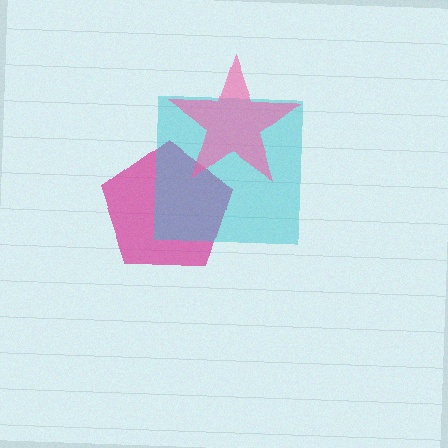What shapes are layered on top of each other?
The layered shapes are: a magenta pentagon, a cyan square, a pink star.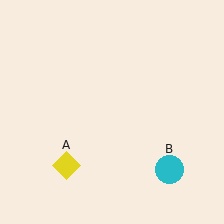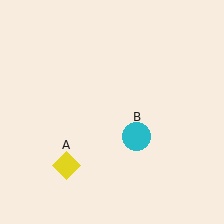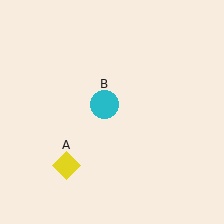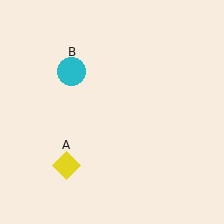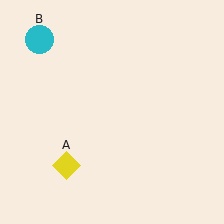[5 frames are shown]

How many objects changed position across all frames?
1 object changed position: cyan circle (object B).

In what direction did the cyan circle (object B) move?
The cyan circle (object B) moved up and to the left.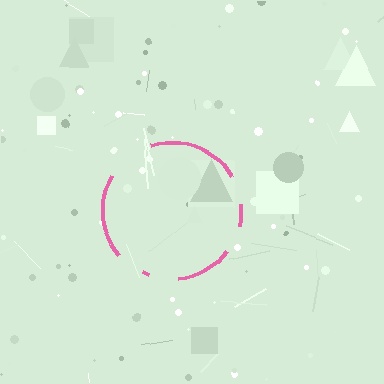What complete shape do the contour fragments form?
The contour fragments form a circle.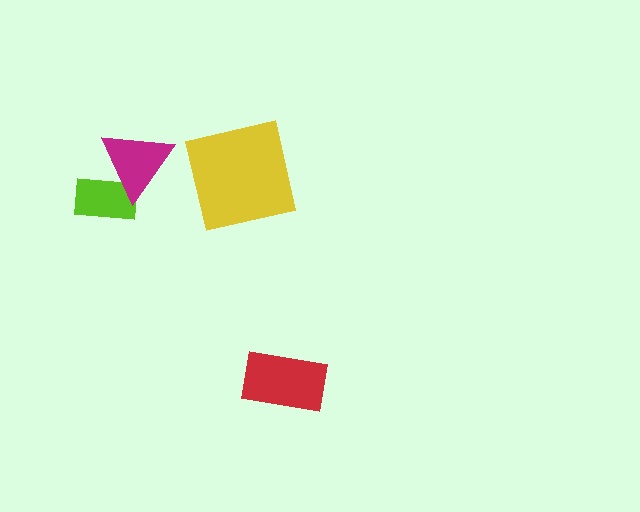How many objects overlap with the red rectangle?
0 objects overlap with the red rectangle.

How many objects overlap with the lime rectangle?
1 object overlaps with the lime rectangle.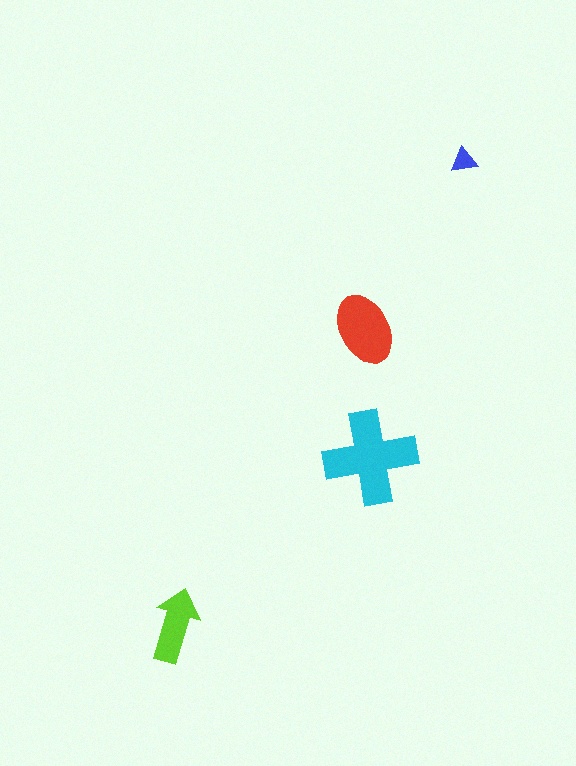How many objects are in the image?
There are 4 objects in the image.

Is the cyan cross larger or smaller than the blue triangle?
Larger.